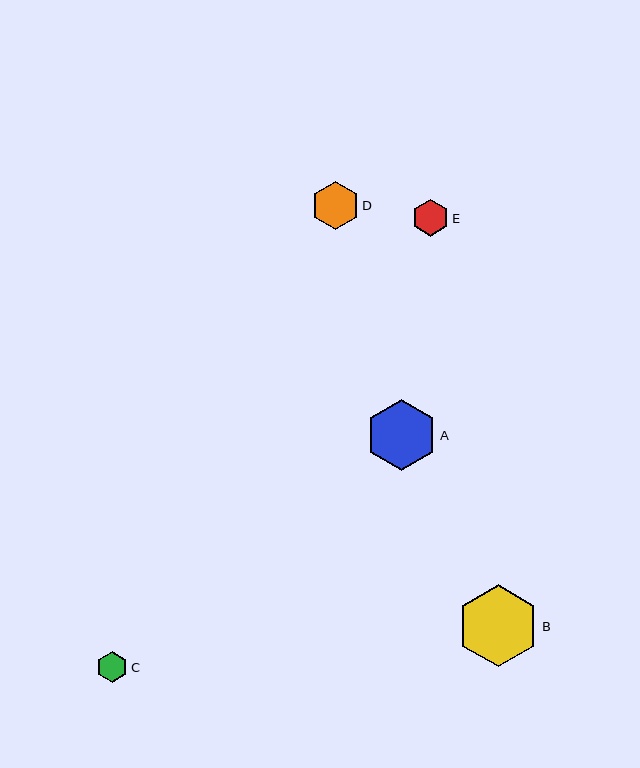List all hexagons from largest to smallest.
From largest to smallest: B, A, D, E, C.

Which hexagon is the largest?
Hexagon B is the largest with a size of approximately 82 pixels.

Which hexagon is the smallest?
Hexagon C is the smallest with a size of approximately 31 pixels.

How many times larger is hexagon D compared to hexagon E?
Hexagon D is approximately 1.3 times the size of hexagon E.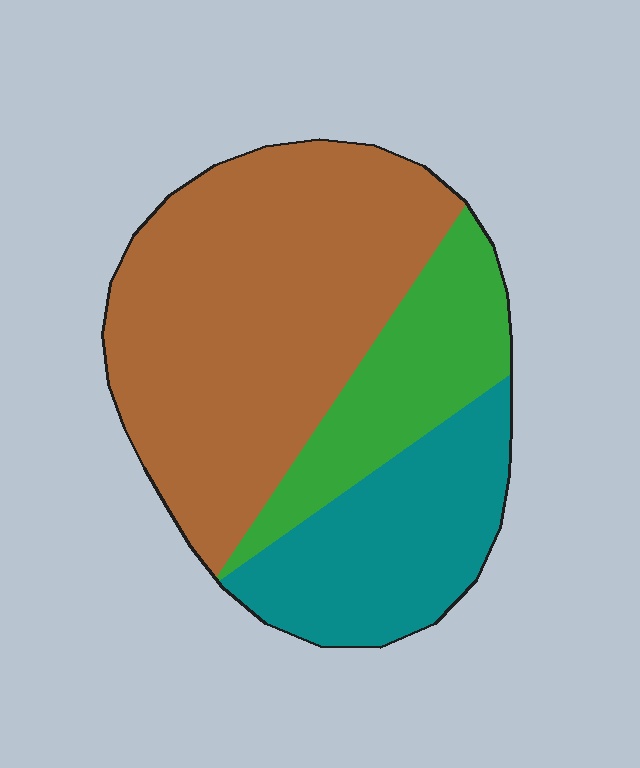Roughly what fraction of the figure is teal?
Teal covers around 25% of the figure.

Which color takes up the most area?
Brown, at roughly 55%.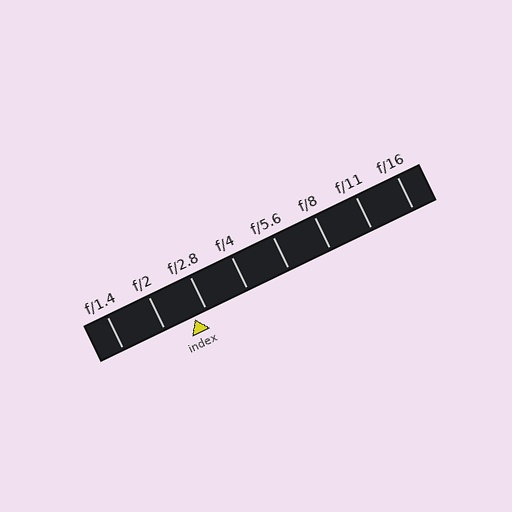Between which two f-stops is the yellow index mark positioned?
The index mark is between f/2 and f/2.8.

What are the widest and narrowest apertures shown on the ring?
The widest aperture shown is f/1.4 and the narrowest is f/16.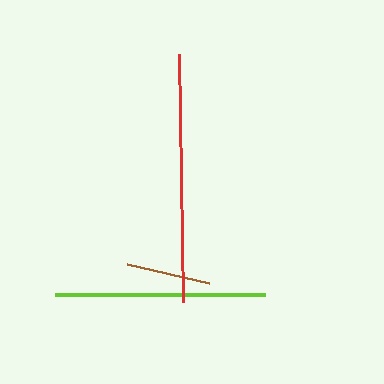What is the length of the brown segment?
The brown segment is approximately 84 pixels long.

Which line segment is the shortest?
The brown line is the shortest at approximately 84 pixels.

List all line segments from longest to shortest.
From longest to shortest: red, lime, brown.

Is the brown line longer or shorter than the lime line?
The lime line is longer than the brown line.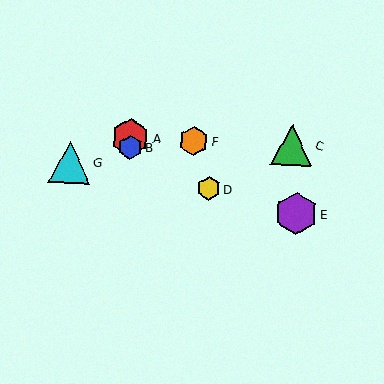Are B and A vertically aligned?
Yes, both are at x≈130.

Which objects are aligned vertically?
Objects A, B are aligned vertically.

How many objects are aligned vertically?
2 objects (A, B) are aligned vertically.